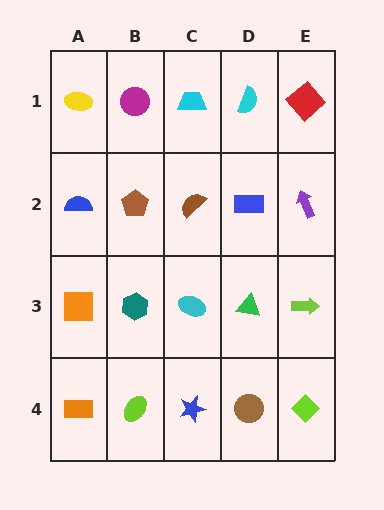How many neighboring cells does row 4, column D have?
3.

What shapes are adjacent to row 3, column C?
A brown semicircle (row 2, column C), a blue star (row 4, column C), a teal hexagon (row 3, column B), a green triangle (row 3, column D).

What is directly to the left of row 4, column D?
A blue star.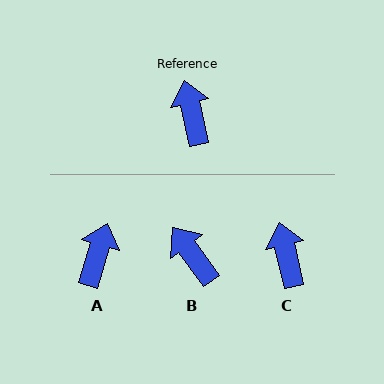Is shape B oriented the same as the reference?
No, it is off by about 23 degrees.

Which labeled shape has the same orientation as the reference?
C.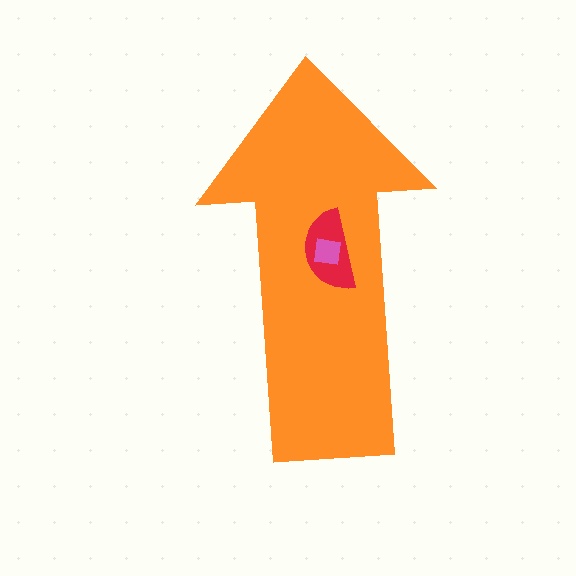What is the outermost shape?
The orange arrow.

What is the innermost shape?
The pink square.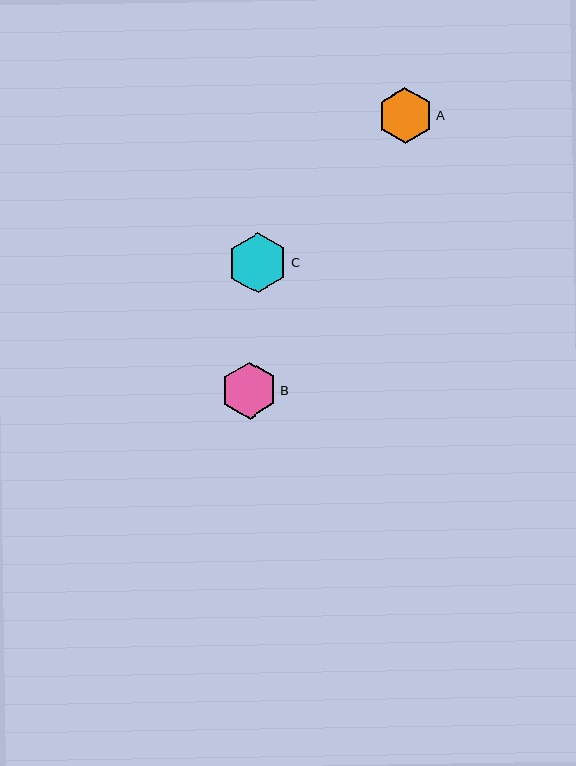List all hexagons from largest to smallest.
From largest to smallest: C, B, A.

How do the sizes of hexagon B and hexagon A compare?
Hexagon B and hexagon A are approximately the same size.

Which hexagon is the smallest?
Hexagon A is the smallest with a size of approximately 55 pixels.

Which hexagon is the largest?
Hexagon C is the largest with a size of approximately 61 pixels.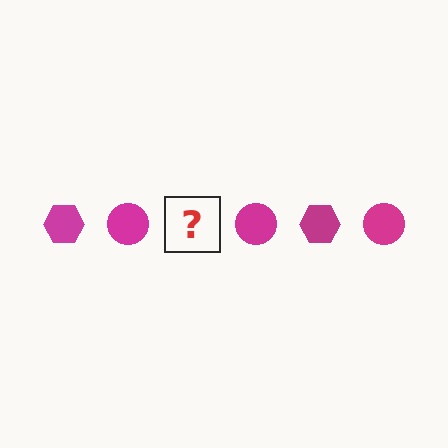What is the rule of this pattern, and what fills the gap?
The rule is that the pattern cycles through hexagon, circle shapes in magenta. The gap should be filled with a magenta hexagon.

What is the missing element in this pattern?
The missing element is a magenta hexagon.